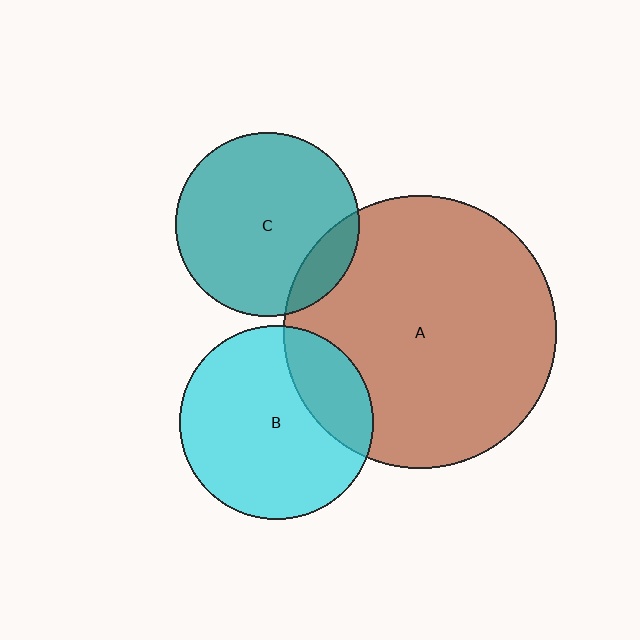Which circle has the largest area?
Circle A (brown).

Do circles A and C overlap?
Yes.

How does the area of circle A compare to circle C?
Approximately 2.2 times.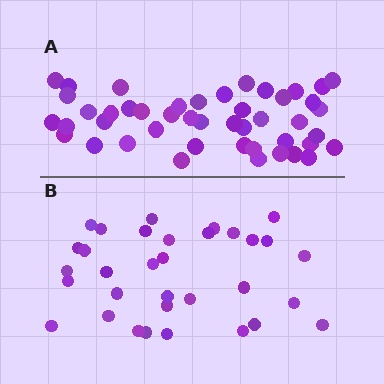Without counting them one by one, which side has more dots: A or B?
Region A (the top region) has more dots.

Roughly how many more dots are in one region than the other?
Region A has approximately 15 more dots than region B.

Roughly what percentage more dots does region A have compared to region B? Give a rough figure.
About 40% more.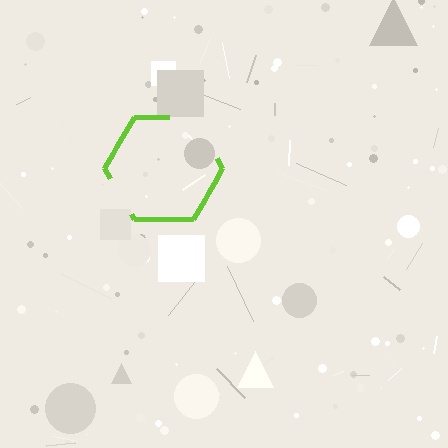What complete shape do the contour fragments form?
The contour fragments form a hexagon.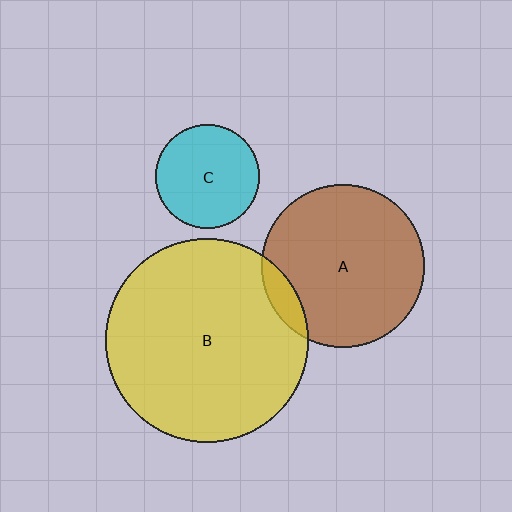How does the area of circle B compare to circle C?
Approximately 3.8 times.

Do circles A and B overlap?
Yes.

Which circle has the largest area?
Circle B (yellow).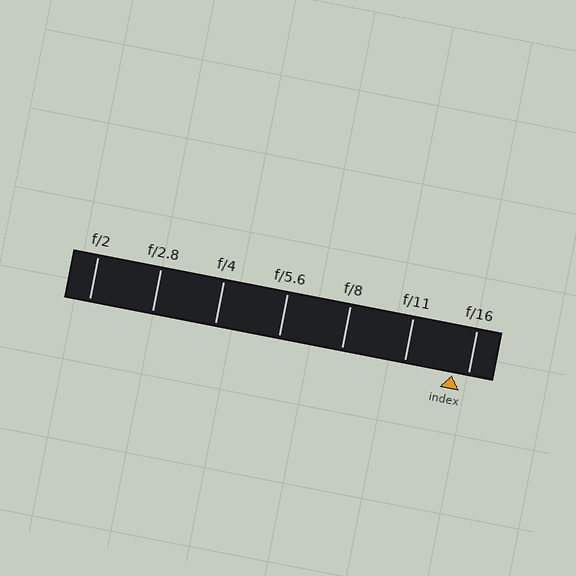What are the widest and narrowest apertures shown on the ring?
The widest aperture shown is f/2 and the narrowest is f/16.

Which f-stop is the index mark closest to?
The index mark is closest to f/16.